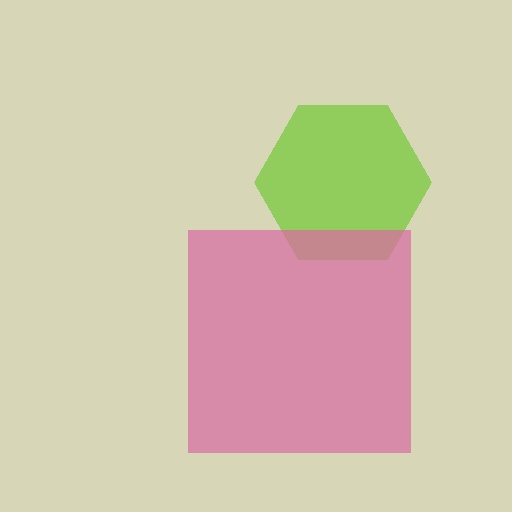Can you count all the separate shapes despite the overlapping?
Yes, there are 2 separate shapes.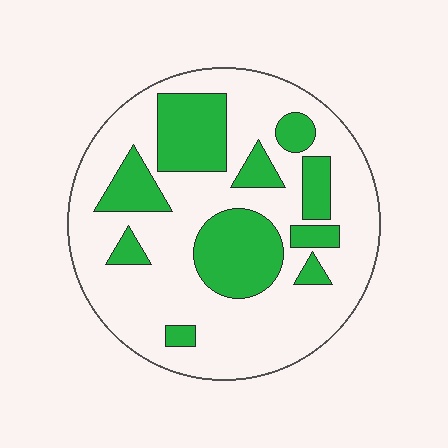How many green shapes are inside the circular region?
10.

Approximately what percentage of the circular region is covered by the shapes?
Approximately 30%.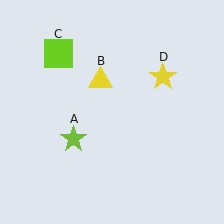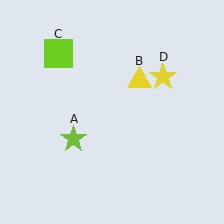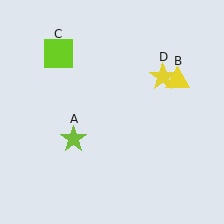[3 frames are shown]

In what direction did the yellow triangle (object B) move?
The yellow triangle (object B) moved right.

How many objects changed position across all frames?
1 object changed position: yellow triangle (object B).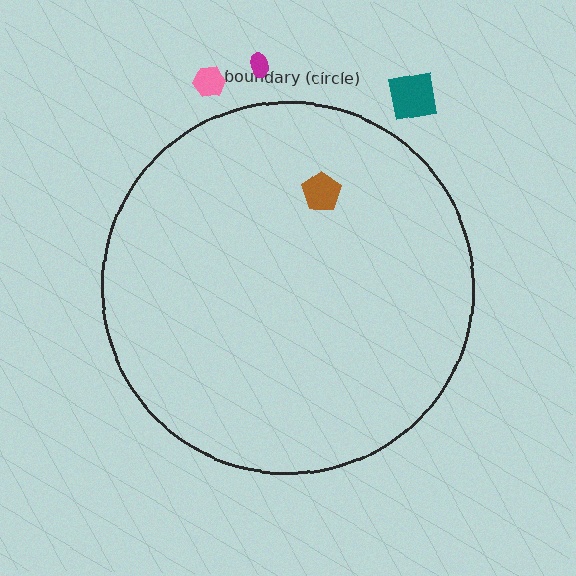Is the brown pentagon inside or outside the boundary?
Inside.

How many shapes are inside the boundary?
1 inside, 3 outside.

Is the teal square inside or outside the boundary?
Outside.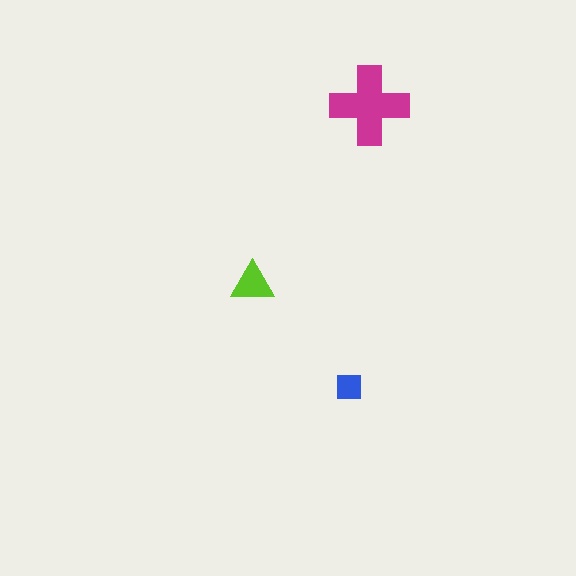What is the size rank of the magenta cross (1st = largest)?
1st.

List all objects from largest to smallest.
The magenta cross, the lime triangle, the blue square.